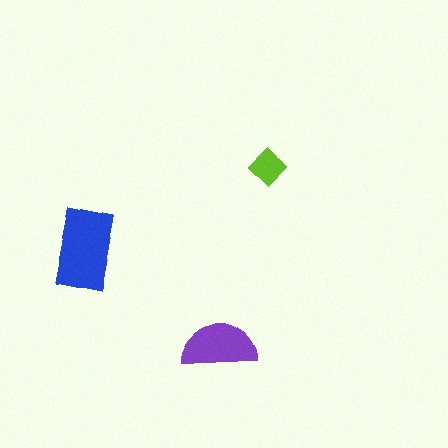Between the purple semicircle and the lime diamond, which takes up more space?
The purple semicircle.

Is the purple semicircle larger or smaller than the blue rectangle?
Smaller.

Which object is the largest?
The blue rectangle.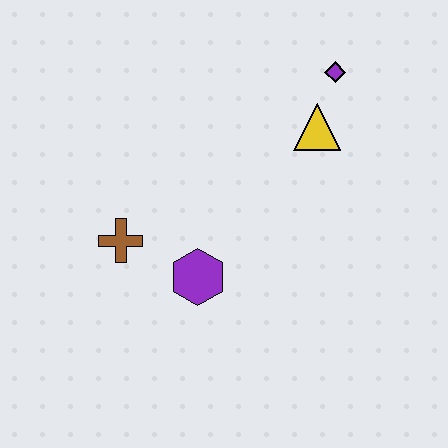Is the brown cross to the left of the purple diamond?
Yes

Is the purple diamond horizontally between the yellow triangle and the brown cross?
No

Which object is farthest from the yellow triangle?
The brown cross is farthest from the yellow triangle.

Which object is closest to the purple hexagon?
The brown cross is closest to the purple hexagon.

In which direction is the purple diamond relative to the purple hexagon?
The purple diamond is above the purple hexagon.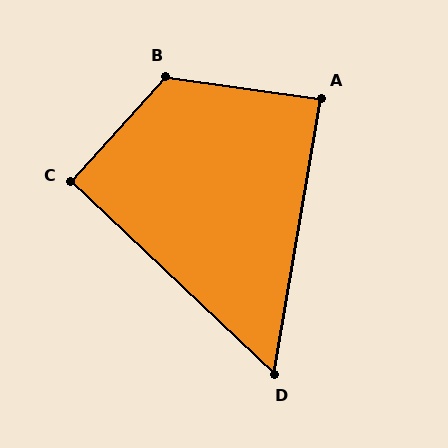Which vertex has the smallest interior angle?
D, at approximately 56 degrees.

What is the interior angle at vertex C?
Approximately 92 degrees (approximately right).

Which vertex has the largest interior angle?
B, at approximately 124 degrees.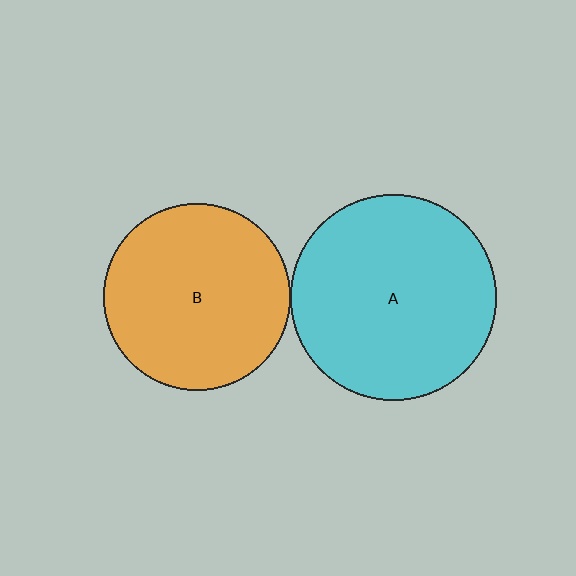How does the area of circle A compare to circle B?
Approximately 1.2 times.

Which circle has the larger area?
Circle A (cyan).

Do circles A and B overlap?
Yes.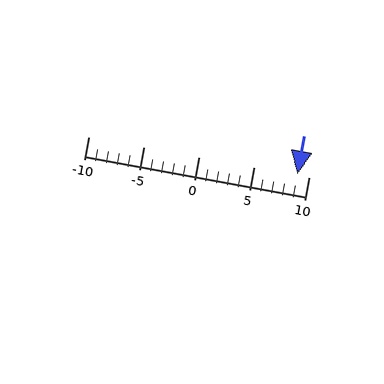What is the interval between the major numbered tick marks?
The major tick marks are spaced 5 units apart.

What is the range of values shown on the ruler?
The ruler shows values from -10 to 10.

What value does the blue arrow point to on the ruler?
The blue arrow points to approximately 9.